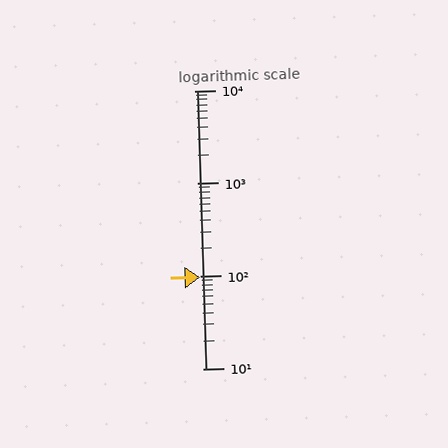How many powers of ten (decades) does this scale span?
The scale spans 3 decades, from 10 to 10000.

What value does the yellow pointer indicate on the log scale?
The pointer indicates approximately 98.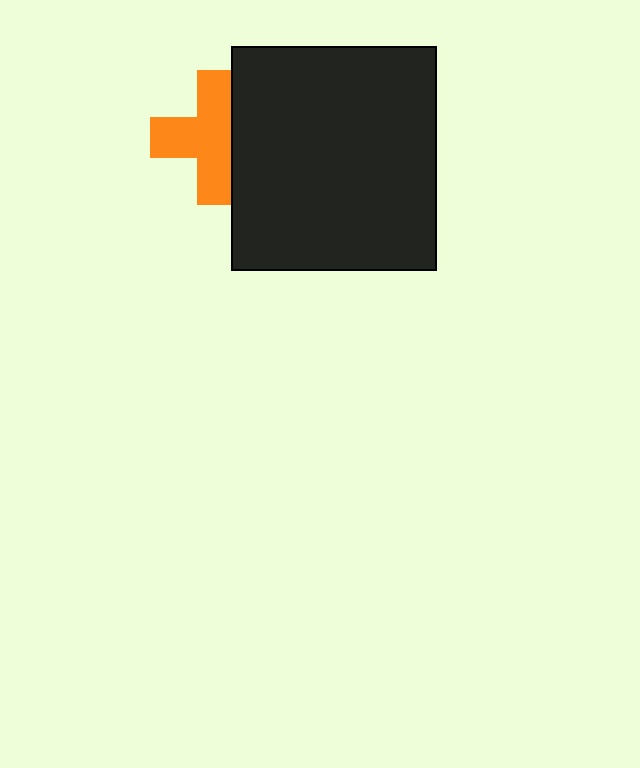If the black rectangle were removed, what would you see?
You would see the complete orange cross.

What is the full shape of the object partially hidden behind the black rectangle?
The partially hidden object is an orange cross.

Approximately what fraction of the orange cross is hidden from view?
Roughly 31% of the orange cross is hidden behind the black rectangle.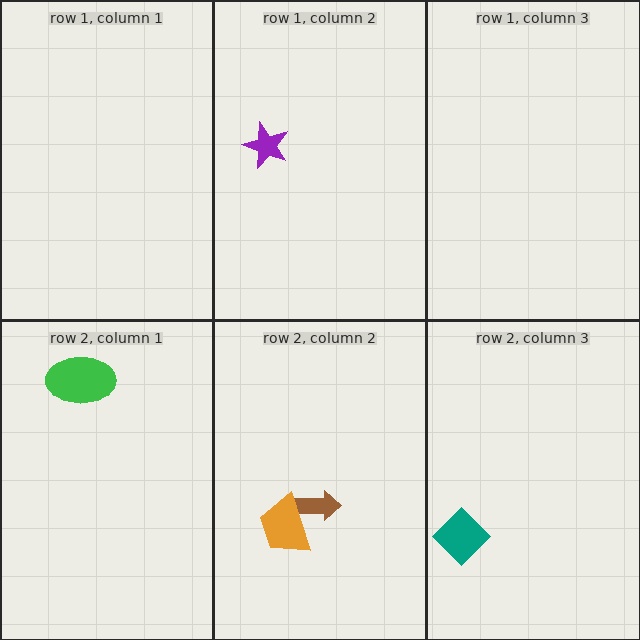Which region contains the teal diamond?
The row 2, column 3 region.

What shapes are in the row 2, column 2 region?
The brown arrow, the orange trapezoid.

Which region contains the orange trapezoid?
The row 2, column 2 region.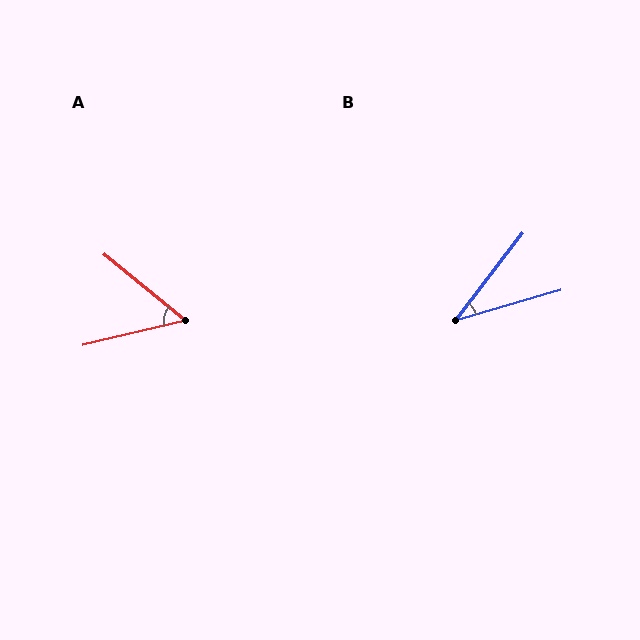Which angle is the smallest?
B, at approximately 36 degrees.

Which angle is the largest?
A, at approximately 53 degrees.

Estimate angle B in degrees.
Approximately 36 degrees.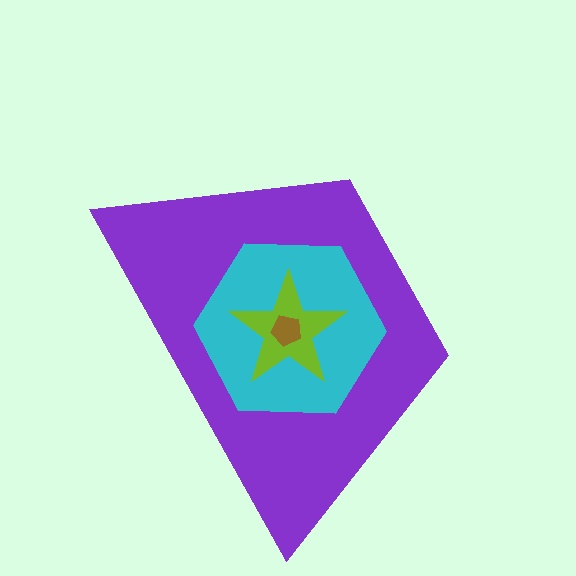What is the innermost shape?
The brown pentagon.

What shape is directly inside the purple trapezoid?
The cyan hexagon.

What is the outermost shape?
The purple trapezoid.